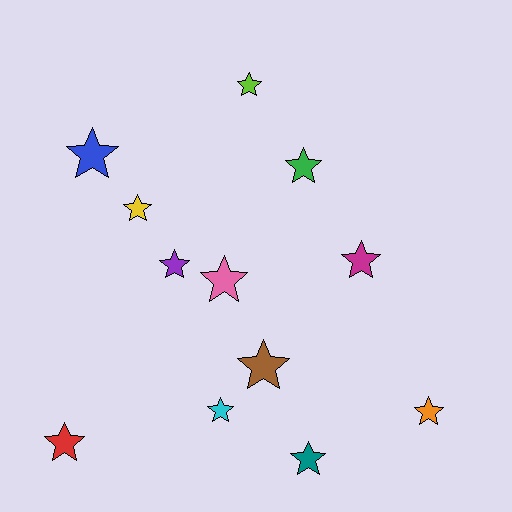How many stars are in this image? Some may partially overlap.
There are 12 stars.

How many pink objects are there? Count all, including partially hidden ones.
There is 1 pink object.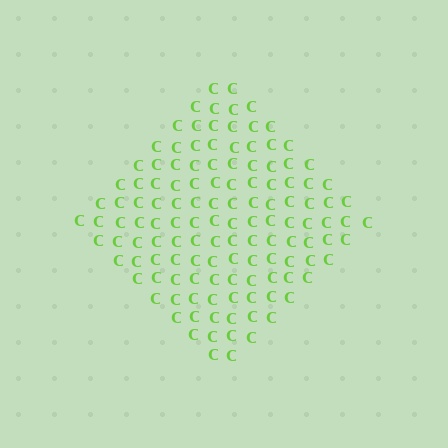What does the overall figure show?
The overall figure shows a diamond.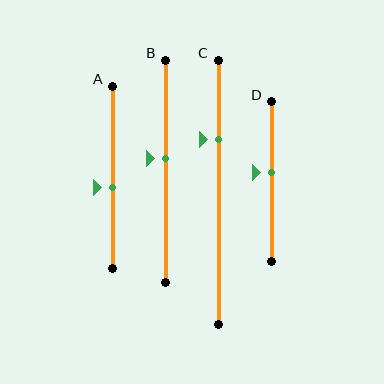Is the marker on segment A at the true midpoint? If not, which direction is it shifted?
No, the marker on segment A is shifted downward by about 5% of the segment length.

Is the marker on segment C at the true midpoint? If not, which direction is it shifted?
No, the marker on segment C is shifted upward by about 20% of the segment length.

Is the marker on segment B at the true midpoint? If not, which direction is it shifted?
No, the marker on segment B is shifted upward by about 6% of the segment length.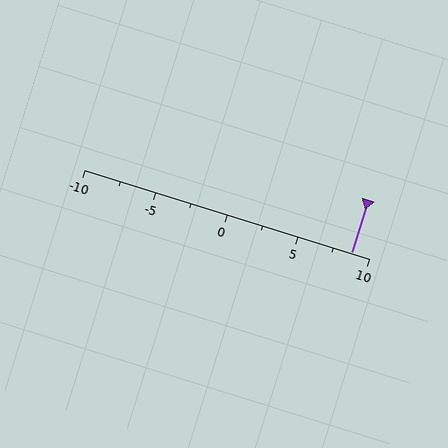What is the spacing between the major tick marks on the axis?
The major ticks are spaced 5 apart.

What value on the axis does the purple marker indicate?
The marker indicates approximately 8.8.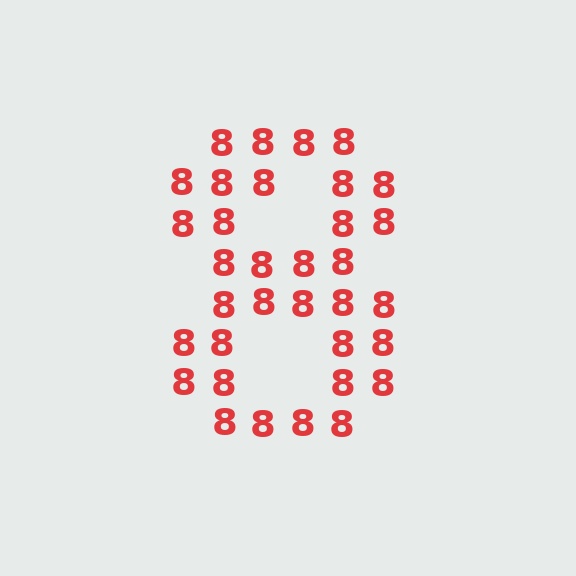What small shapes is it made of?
It is made of small digit 8's.